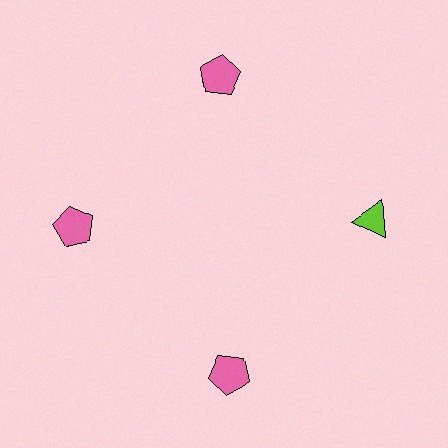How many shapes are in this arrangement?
There are 4 shapes arranged in a ring pattern.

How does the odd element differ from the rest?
It differs in both color (lime instead of pink) and shape (triangle instead of pentagon).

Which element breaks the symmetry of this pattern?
The lime triangle at roughly the 3 o'clock position breaks the symmetry. All other shapes are pink pentagons.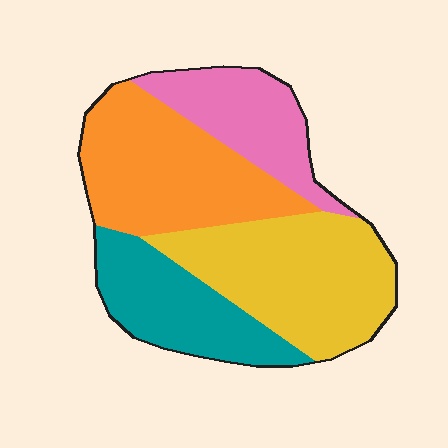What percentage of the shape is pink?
Pink takes up between a sixth and a third of the shape.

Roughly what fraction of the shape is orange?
Orange covers about 30% of the shape.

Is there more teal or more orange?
Orange.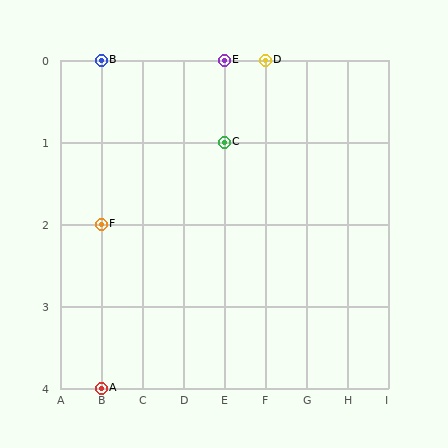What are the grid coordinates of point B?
Point B is at grid coordinates (B, 0).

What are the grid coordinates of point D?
Point D is at grid coordinates (F, 0).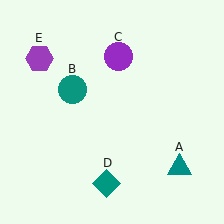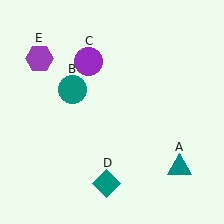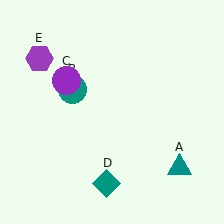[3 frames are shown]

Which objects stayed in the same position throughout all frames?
Teal triangle (object A) and teal circle (object B) and teal diamond (object D) and purple hexagon (object E) remained stationary.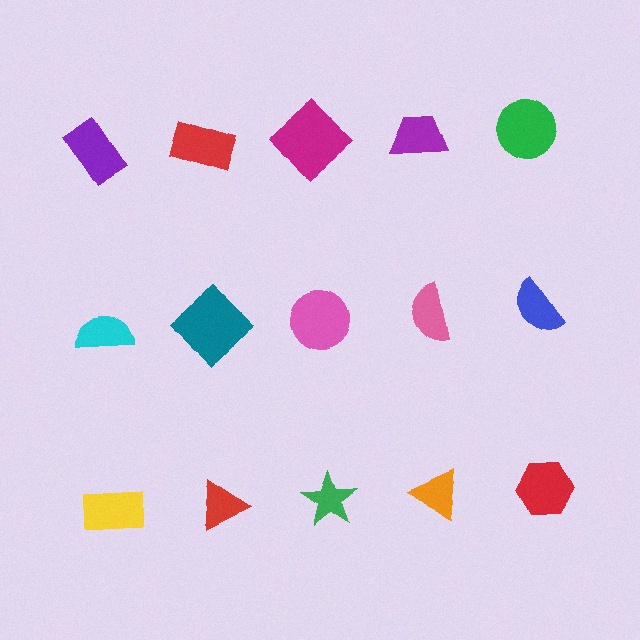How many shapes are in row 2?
5 shapes.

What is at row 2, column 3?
A pink circle.